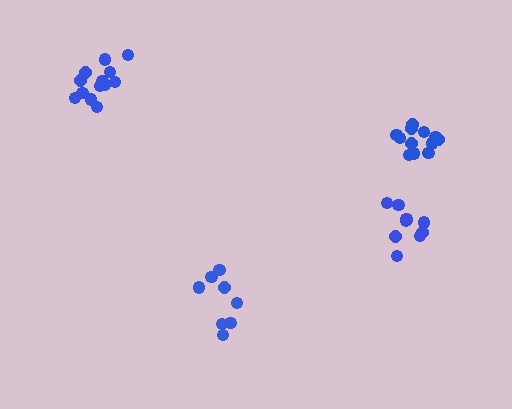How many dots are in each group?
Group 1: 8 dots, Group 2: 10 dots, Group 3: 12 dots, Group 4: 13 dots (43 total).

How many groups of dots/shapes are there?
There are 4 groups.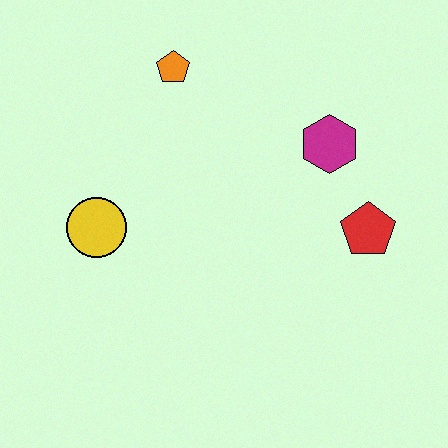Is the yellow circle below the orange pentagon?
Yes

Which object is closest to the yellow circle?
The orange pentagon is closest to the yellow circle.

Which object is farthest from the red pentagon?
The yellow circle is farthest from the red pentagon.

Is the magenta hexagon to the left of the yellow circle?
No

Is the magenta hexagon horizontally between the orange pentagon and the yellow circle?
No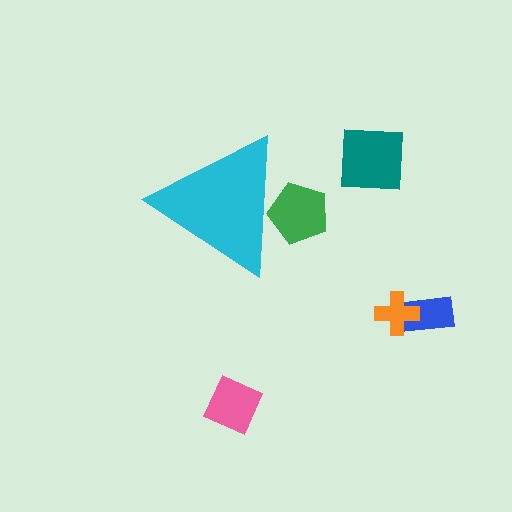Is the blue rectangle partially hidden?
No, the blue rectangle is fully visible.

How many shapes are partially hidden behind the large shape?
1 shape is partially hidden.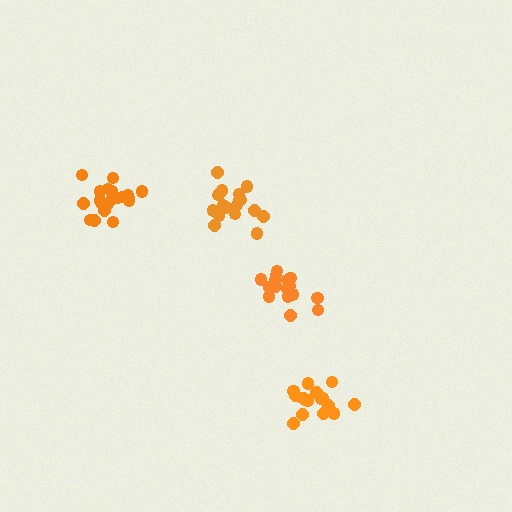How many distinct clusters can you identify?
There are 4 distinct clusters.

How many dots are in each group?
Group 1: 18 dots, Group 2: 18 dots, Group 3: 20 dots, Group 4: 16 dots (72 total).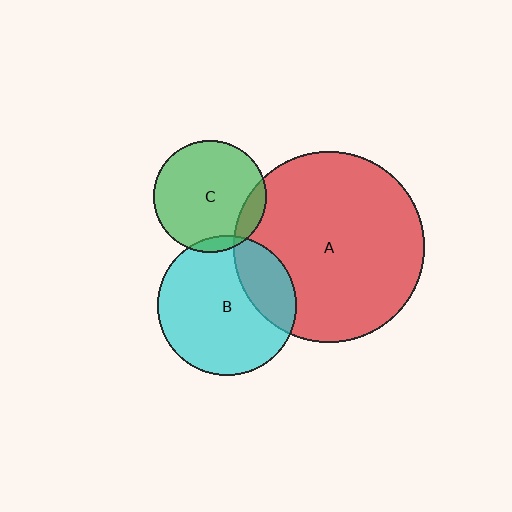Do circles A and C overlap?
Yes.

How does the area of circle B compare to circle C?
Approximately 1.5 times.